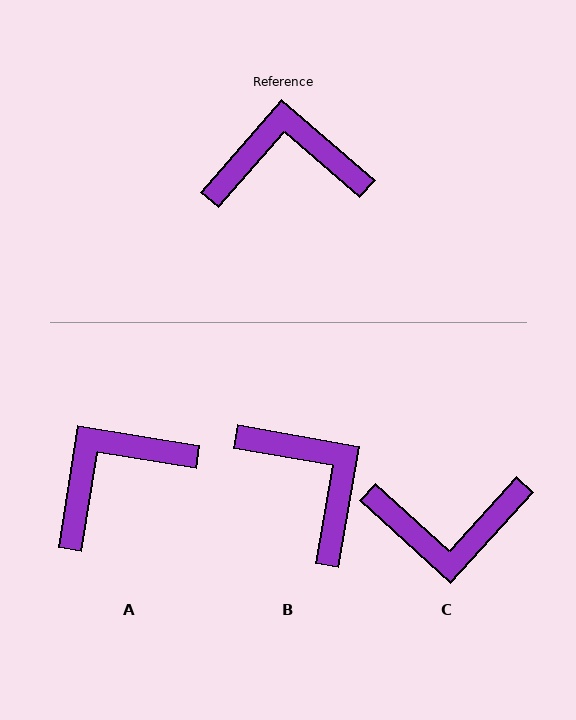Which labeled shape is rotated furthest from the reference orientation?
C, about 179 degrees away.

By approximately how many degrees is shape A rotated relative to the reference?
Approximately 32 degrees counter-clockwise.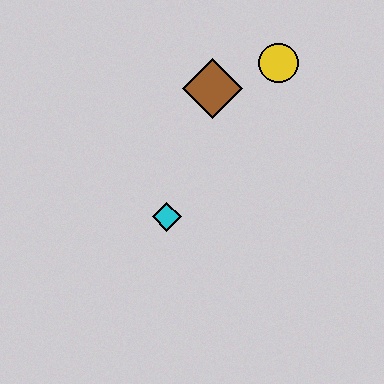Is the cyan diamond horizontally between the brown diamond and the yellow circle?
No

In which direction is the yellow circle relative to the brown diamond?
The yellow circle is to the right of the brown diamond.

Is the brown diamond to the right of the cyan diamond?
Yes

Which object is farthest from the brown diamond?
The cyan diamond is farthest from the brown diamond.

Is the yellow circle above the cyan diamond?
Yes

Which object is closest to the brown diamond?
The yellow circle is closest to the brown diamond.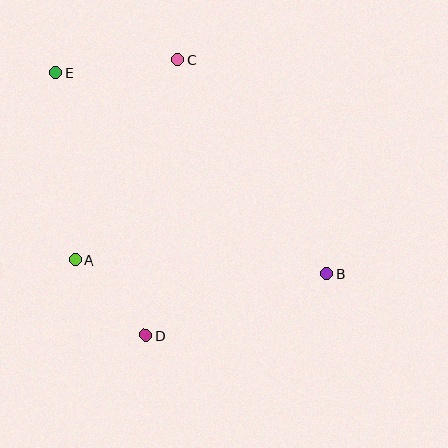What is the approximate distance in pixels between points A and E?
The distance between A and E is approximately 189 pixels.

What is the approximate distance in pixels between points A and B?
The distance between A and B is approximately 251 pixels.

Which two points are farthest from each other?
Points B and E are farthest from each other.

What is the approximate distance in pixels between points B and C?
The distance between B and C is approximately 260 pixels.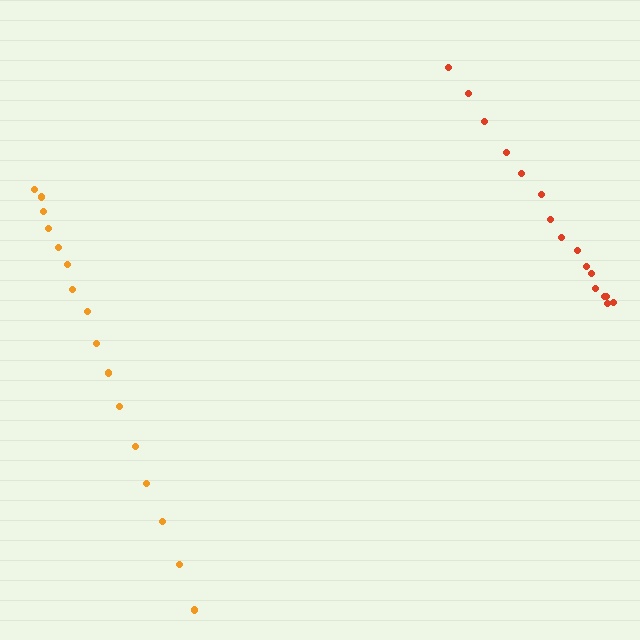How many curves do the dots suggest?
There are 2 distinct paths.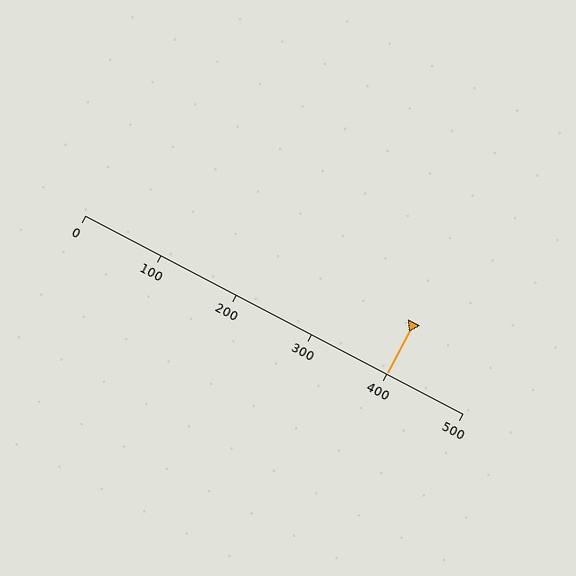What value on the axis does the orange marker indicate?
The marker indicates approximately 400.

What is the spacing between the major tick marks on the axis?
The major ticks are spaced 100 apart.